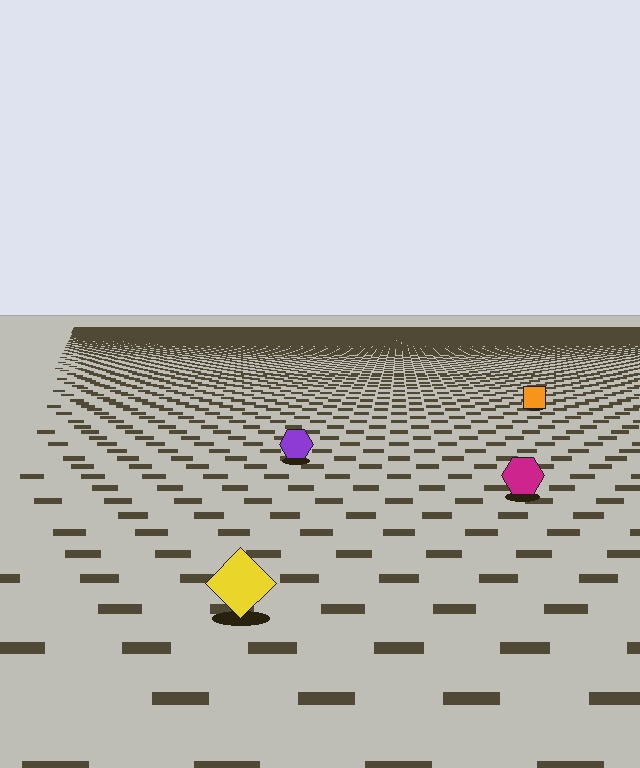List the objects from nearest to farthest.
From nearest to farthest: the yellow diamond, the magenta hexagon, the purple hexagon, the orange square.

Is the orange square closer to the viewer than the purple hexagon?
No. The purple hexagon is closer — you can tell from the texture gradient: the ground texture is coarser near it.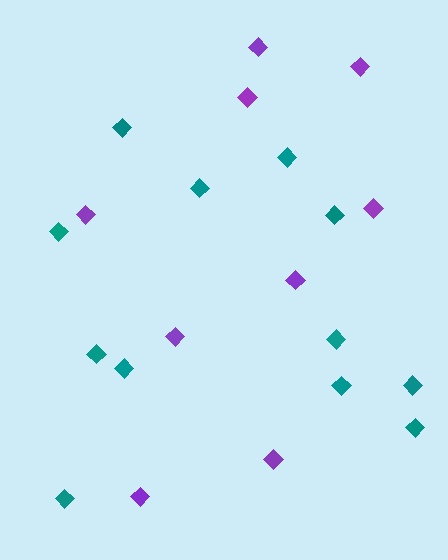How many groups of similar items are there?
There are 2 groups: one group of purple diamonds (9) and one group of teal diamonds (12).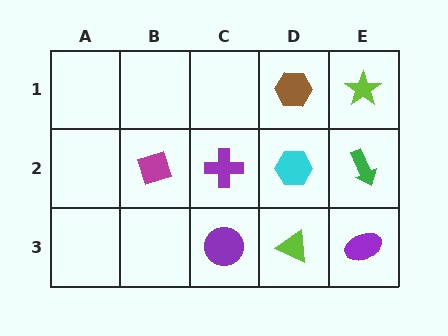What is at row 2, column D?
A cyan hexagon.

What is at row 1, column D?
A brown hexagon.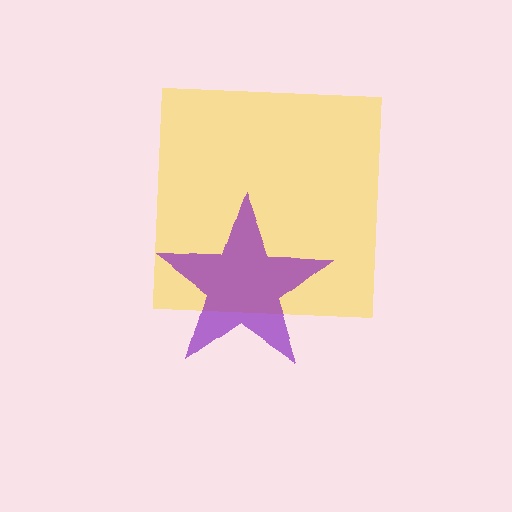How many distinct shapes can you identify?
There are 2 distinct shapes: a yellow square, a purple star.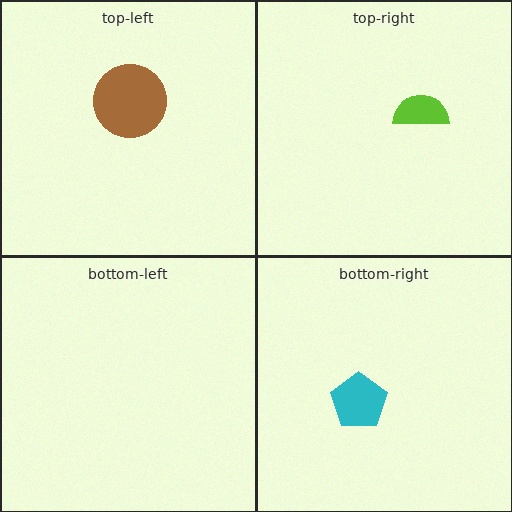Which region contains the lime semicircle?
The top-right region.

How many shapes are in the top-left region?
1.